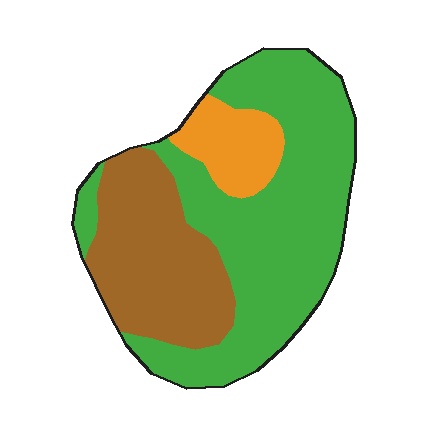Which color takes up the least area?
Orange, at roughly 10%.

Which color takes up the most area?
Green, at roughly 60%.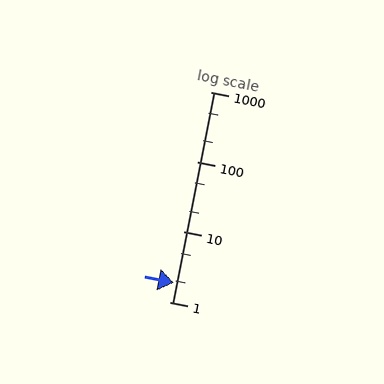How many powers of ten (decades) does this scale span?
The scale spans 3 decades, from 1 to 1000.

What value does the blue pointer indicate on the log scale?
The pointer indicates approximately 1.9.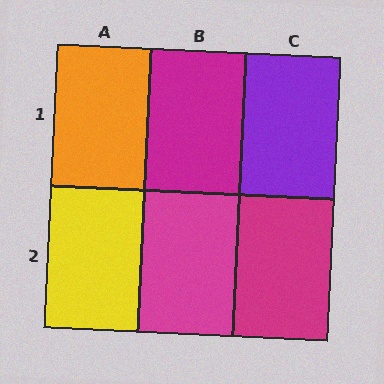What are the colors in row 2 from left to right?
Yellow, magenta, magenta.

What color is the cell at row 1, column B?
Magenta.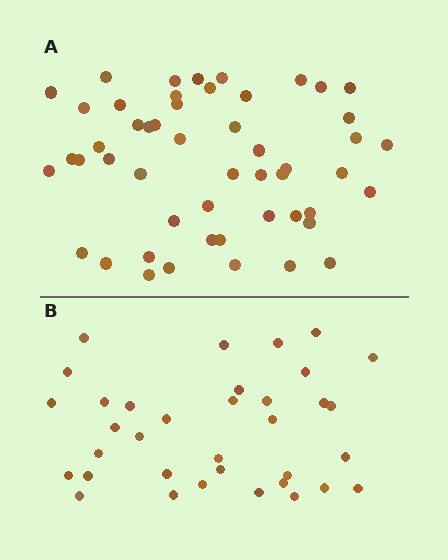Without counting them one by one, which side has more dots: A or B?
Region A (the top region) has more dots.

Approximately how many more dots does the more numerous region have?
Region A has approximately 15 more dots than region B.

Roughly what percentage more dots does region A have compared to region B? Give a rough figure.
About 45% more.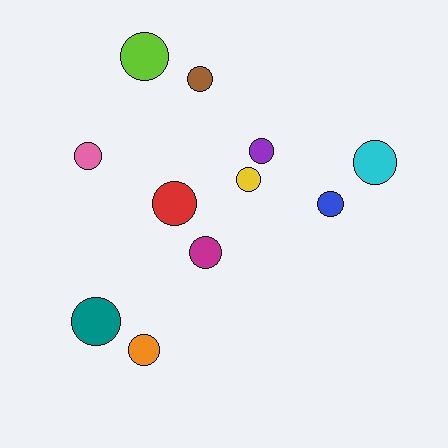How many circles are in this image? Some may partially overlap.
There are 11 circles.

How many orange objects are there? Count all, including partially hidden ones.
There is 1 orange object.